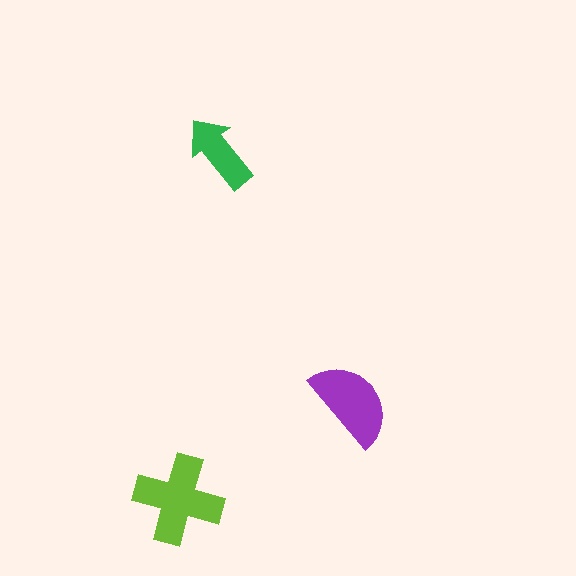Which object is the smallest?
The green arrow.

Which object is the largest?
The lime cross.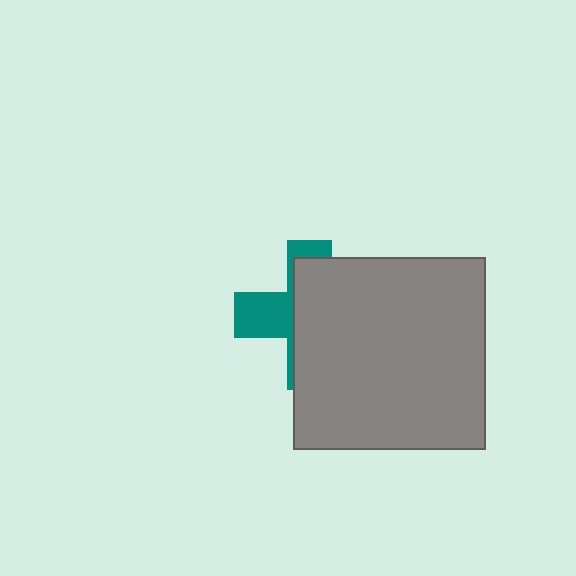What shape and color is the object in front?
The object in front is a gray square.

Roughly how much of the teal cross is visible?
A small part of it is visible (roughly 35%).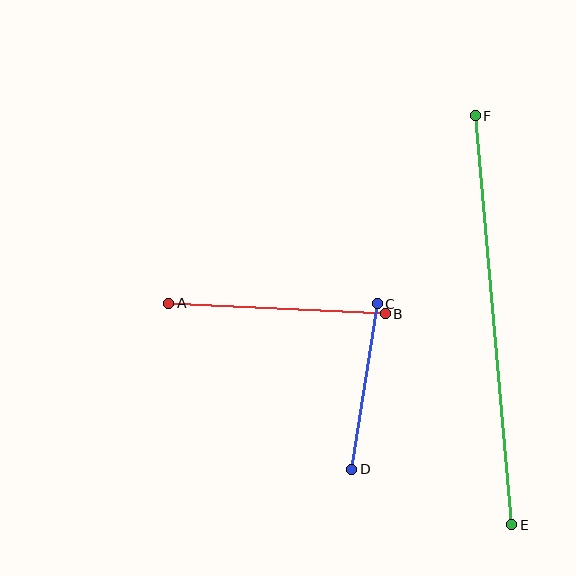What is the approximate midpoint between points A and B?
The midpoint is at approximately (277, 308) pixels.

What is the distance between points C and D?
The distance is approximately 167 pixels.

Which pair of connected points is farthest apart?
Points E and F are farthest apart.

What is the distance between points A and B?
The distance is approximately 217 pixels.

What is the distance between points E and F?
The distance is approximately 411 pixels.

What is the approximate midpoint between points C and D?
The midpoint is at approximately (364, 387) pixels.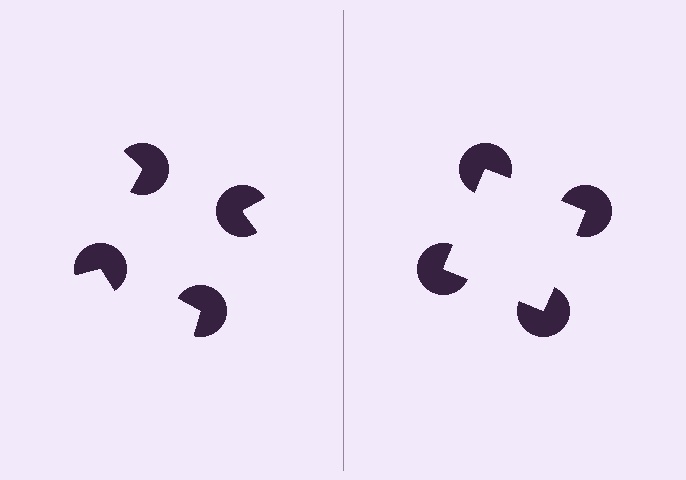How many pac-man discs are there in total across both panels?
8 — 4 on each side.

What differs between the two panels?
The pac-man discs are positioned identically on both sides; only the wedge orientations differ. On the right they align to a square; on the left they are misaligned.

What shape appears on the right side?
An illusory square.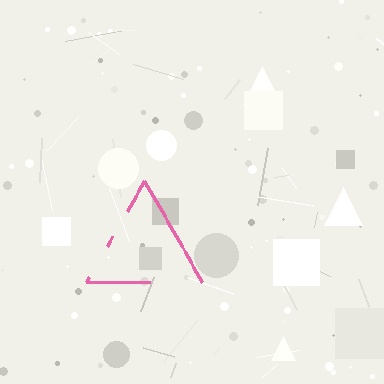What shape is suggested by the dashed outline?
The dashed outline suggests a triangle.